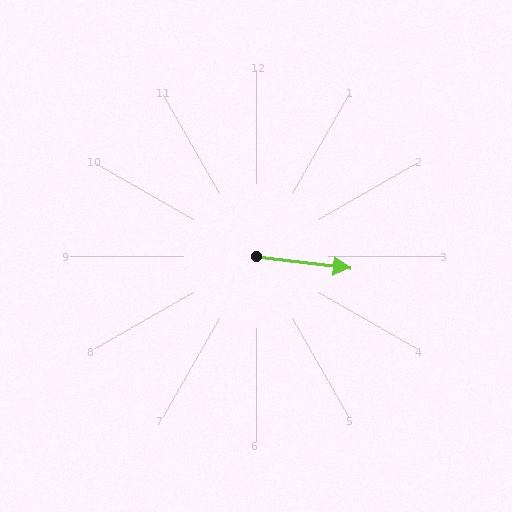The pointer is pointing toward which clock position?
Roughly 3 o'clock.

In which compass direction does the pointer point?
East.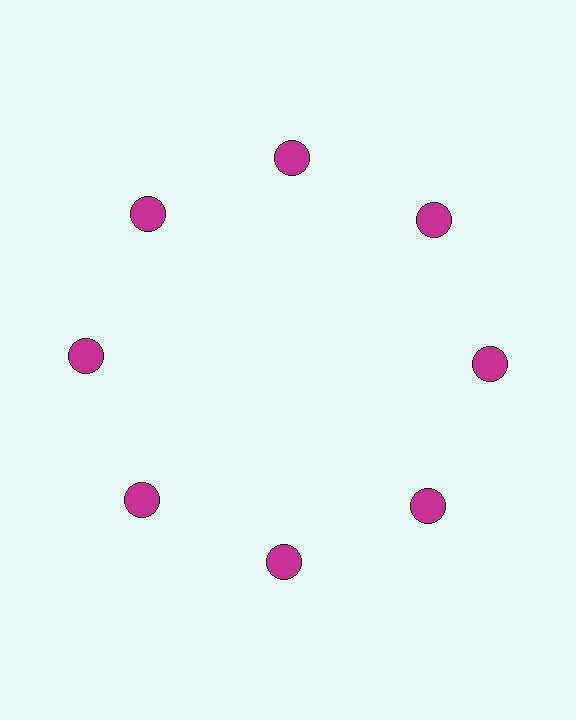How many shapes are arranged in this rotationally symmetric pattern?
There are 8 shapes, arranged in 8 groups of 1.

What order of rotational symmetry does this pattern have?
This pattern has 8-fold rotational symmetry.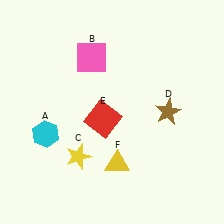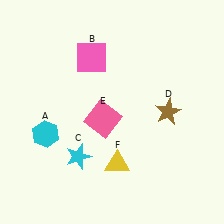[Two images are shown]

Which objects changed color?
C changed from yellow to cyan. E changed from red to pink.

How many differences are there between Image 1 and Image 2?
There are 2 differences between the two images.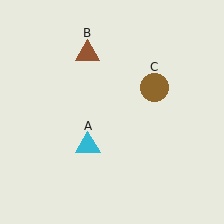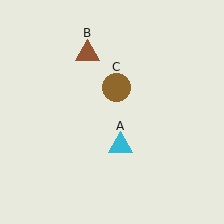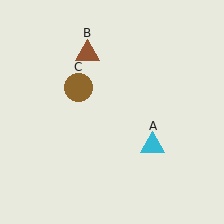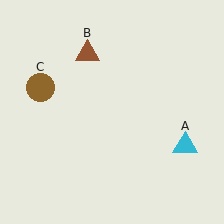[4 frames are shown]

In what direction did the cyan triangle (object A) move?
The cyan triangle (object A) moved right.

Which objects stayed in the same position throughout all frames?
Brown triangle (object B) remained stationary.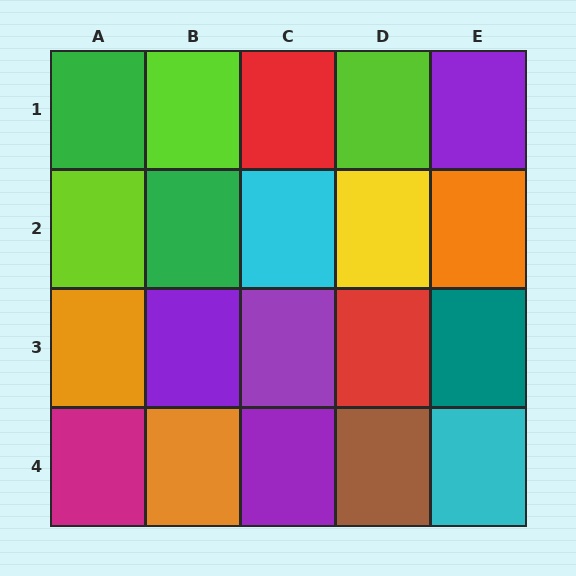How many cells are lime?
3 cells are lime.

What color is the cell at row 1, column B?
Lime.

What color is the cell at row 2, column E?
Orange.